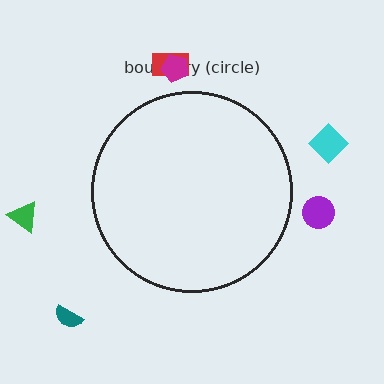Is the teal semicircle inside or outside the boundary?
Outside.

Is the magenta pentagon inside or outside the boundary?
Outside.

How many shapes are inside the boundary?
0 inside, 6 outside.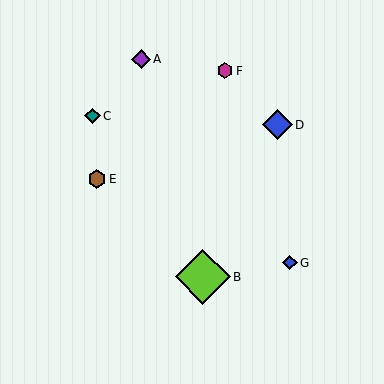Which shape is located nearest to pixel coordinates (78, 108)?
The teal diamond (labeled C) at (92, 116) is nearest to that location.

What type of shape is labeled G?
Shape G is a blue diamond.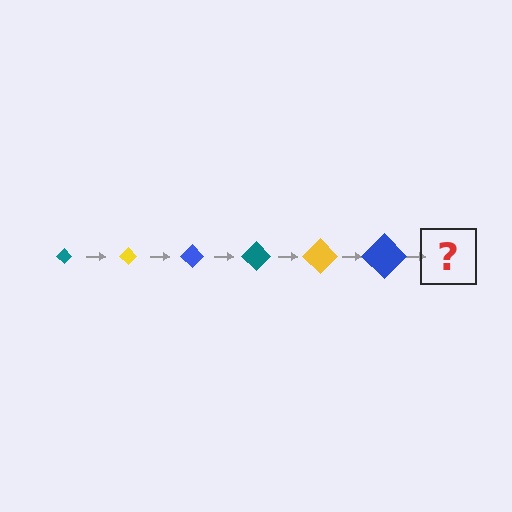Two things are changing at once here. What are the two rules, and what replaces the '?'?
The two rules are that the diamond grows larger each step and the color cycles through teal, yellow, and blue. The '?' should be a teal diamond, larger than the previous one.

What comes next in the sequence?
The next element should be a teal diamond, larger than the previous one.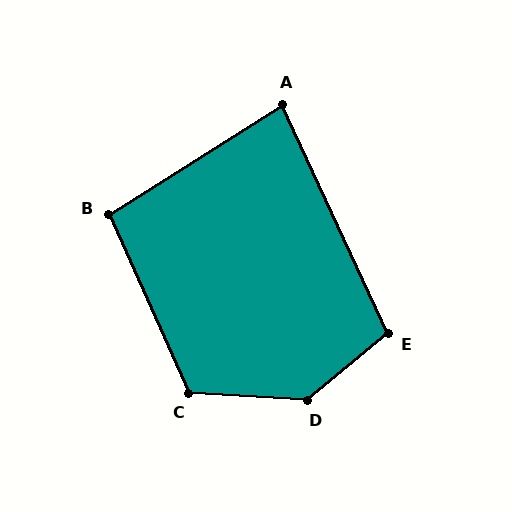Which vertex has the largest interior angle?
D, at approximately 137 degrees.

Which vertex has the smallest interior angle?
A, at approximately 83 degrees.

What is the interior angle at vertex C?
Approximately 117 degrees (obtuse).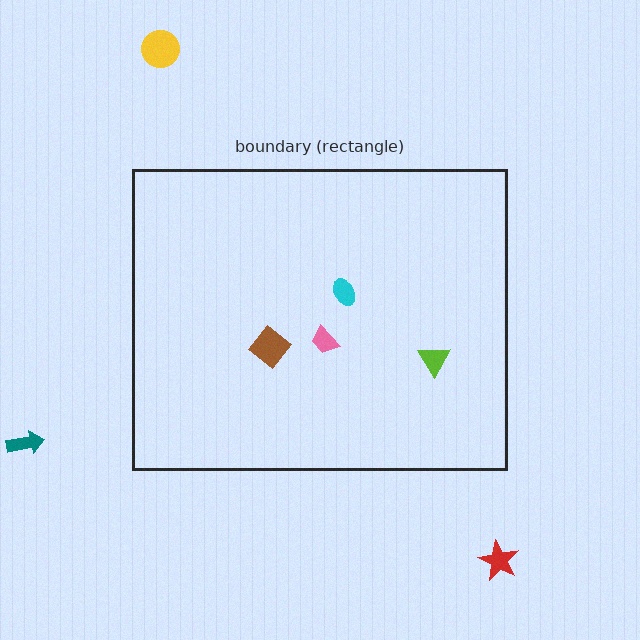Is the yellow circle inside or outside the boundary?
Outside.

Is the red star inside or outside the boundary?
Outside.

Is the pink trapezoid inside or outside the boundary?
Inside.